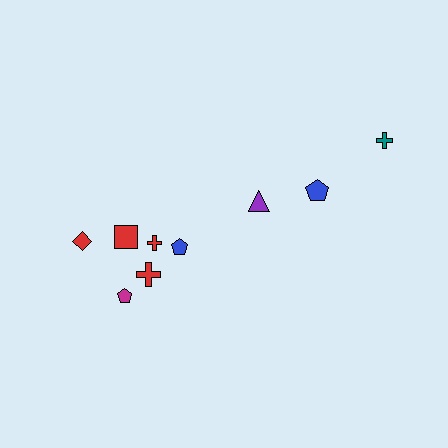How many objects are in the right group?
There are 3 objects.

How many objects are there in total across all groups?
There are 9 objects.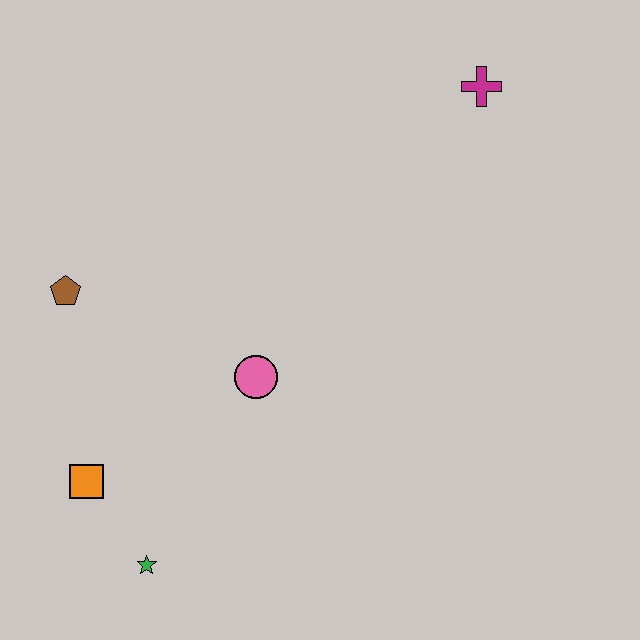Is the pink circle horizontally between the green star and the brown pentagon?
No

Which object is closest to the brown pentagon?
The orange square is closest to the brown pentagon.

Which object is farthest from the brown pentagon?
The magenta cross is farthest from the brown pentagon.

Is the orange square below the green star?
No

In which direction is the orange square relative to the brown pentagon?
The orange square is below the brown pentagon.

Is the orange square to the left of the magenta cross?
Yes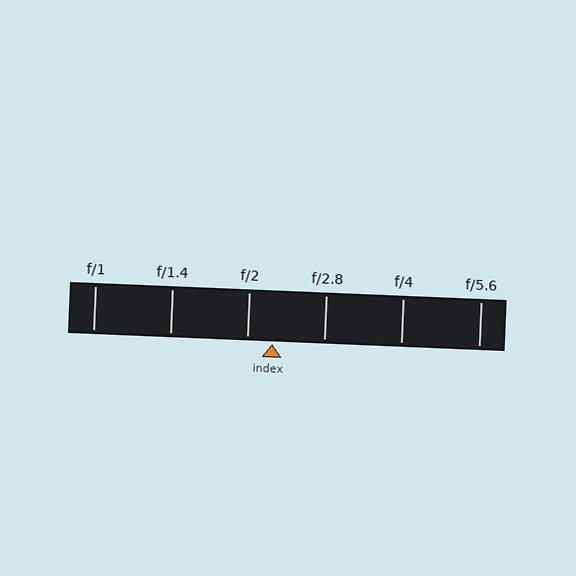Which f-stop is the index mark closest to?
The index mark is closest to f/2.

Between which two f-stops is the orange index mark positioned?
The index mark is between f/2 and f/2.8.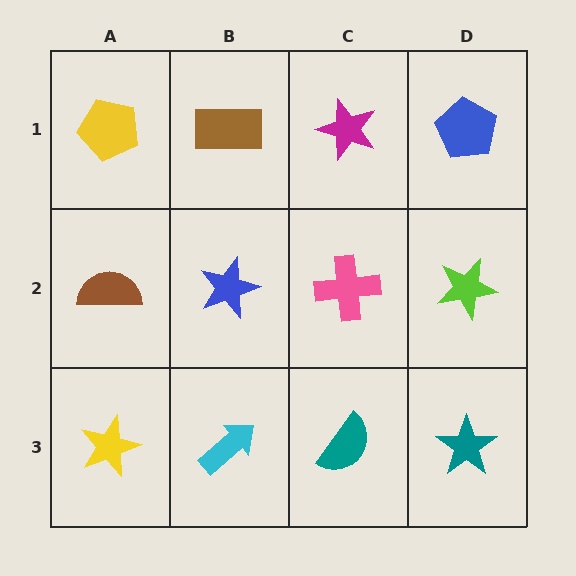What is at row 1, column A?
A yellow pentagon.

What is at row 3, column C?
A teal semicircle.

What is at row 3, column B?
A cyan arrow.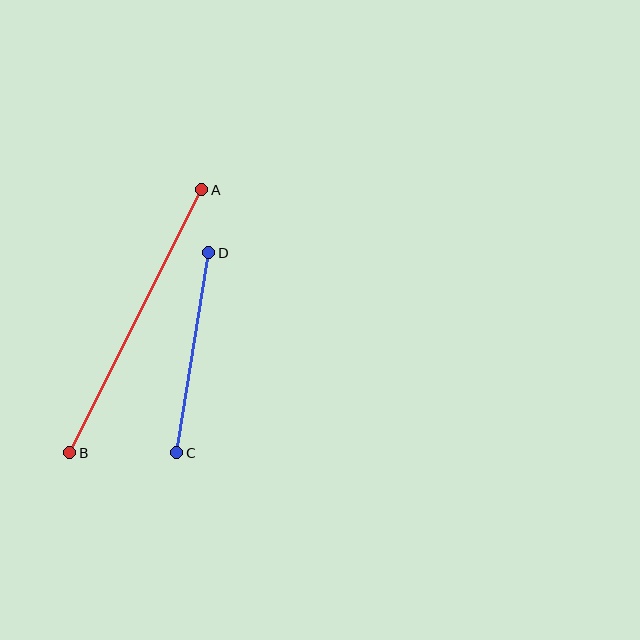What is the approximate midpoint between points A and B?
The midpoint is at approximately (136, 321) pixels.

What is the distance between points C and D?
The distance is approximately 203 pixels.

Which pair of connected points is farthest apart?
Points A and B are farthest apart.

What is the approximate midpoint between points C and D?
The midpoint is at approximately (193, 353) pixels.